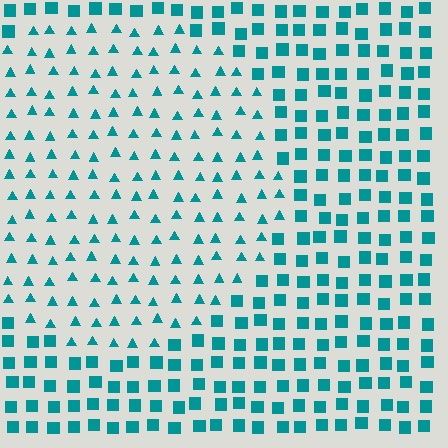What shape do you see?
I see a circle.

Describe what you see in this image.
The image is filled with small teal elements arranged in a uniform grid. A circle-shaped region contains triangles, while the surrounding area contains squares. The boundary is defined purely by the change in element shape.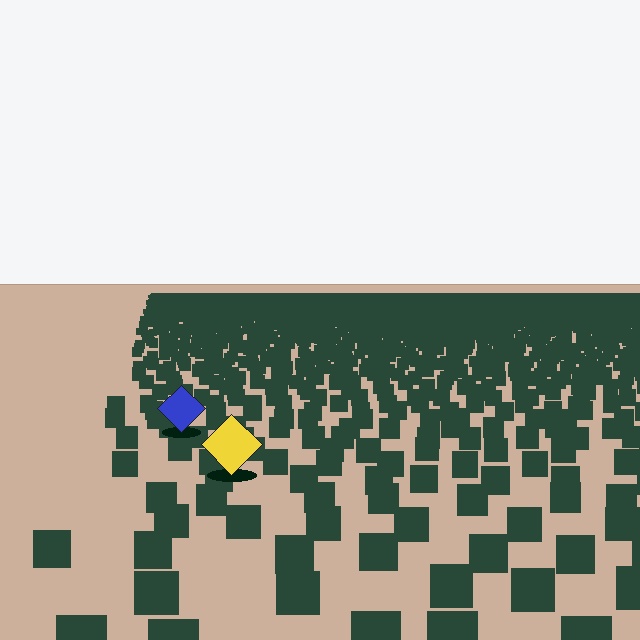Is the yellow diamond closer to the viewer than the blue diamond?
Yes. The yellow diamond is closer — you can tell from the texture gradient: the ground texture is coarser near it.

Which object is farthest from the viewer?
The blue diamond is farthest from the viewer. It appears smaller and the ground texture around it is denser.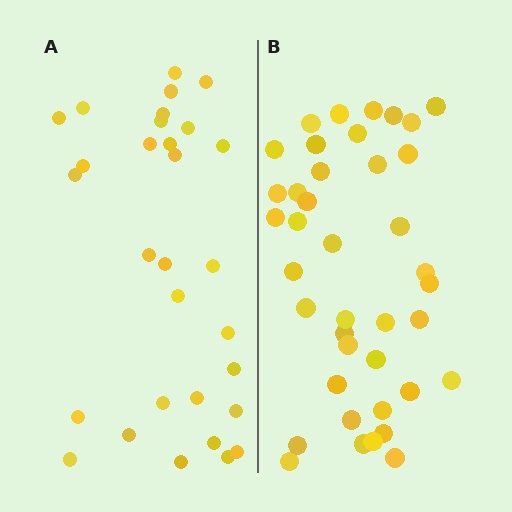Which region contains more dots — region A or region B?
Region B (the right region) has more dots.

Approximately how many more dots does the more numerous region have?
Region B has roughly 10 or so more dots than region A.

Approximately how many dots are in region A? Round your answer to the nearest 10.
About 30 dots.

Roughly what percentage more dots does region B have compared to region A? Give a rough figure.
About 35% more.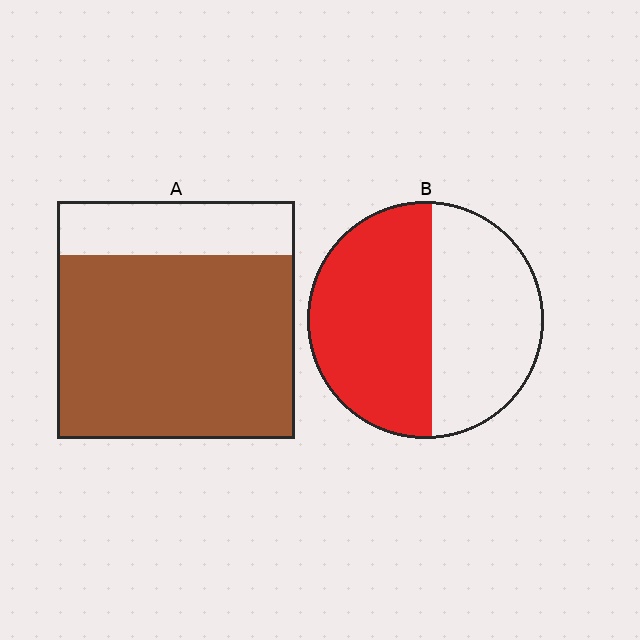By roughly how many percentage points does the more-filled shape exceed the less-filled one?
By roughly 25 percentage points (A over B).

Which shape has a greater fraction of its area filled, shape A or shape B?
Shape A.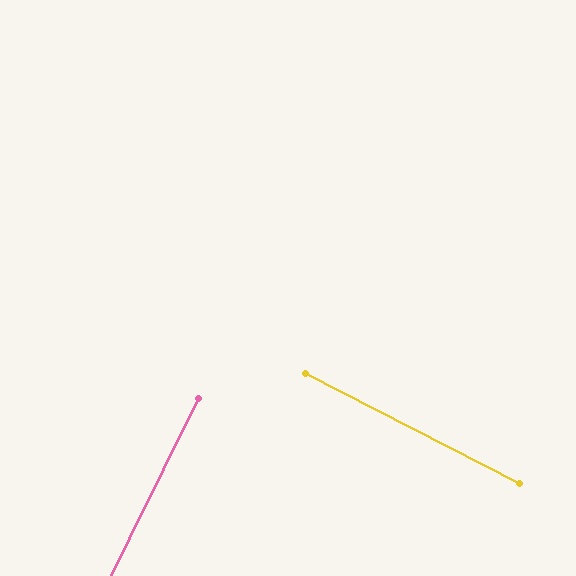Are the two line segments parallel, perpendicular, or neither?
Perpendicular — they meet at approximately 89°.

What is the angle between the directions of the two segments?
Approximately 89 degrees.